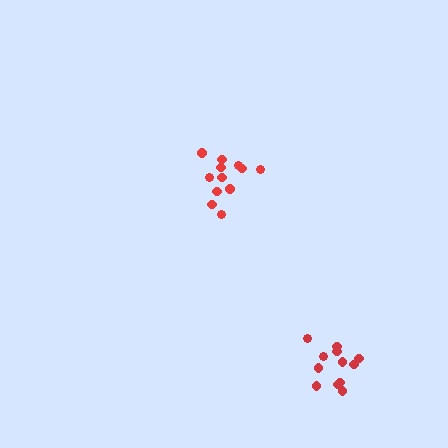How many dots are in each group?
Group 1: 12 dots, Group 2: 12 dots (24 total).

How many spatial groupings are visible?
There are 2 spatial groupings.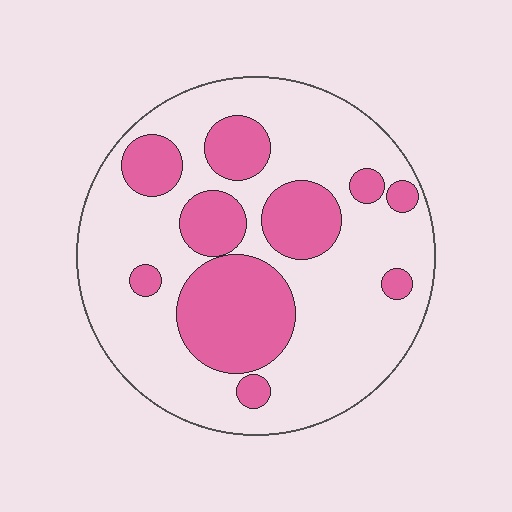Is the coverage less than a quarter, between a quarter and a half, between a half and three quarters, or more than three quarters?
Between a quarter and a half.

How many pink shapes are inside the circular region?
10.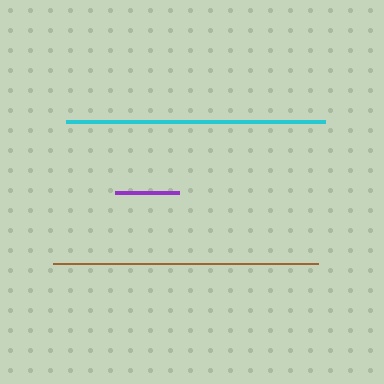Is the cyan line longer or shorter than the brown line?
The brown line is longer than the cyan line.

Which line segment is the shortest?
The purple line is the shortest at approximately 64 pixels.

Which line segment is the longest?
The brown line is the longest at approximately 266 pixels.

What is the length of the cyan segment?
The cyan segment is approximately 260 pixels long.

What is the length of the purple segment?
The purple segment is approximately 64 pixels long.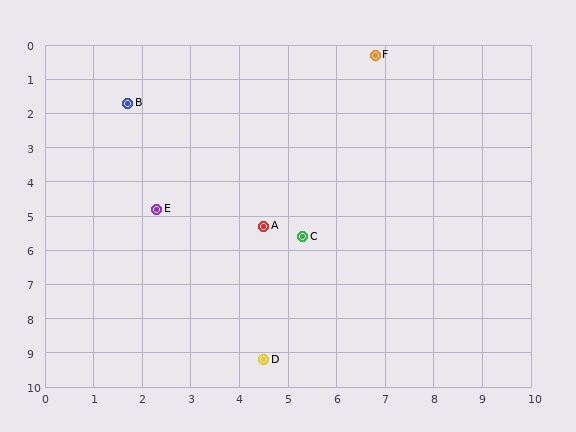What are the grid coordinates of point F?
Point F is at approximately (6.8, 0.3).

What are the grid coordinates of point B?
Point B is at approximately (1.7, 1.7).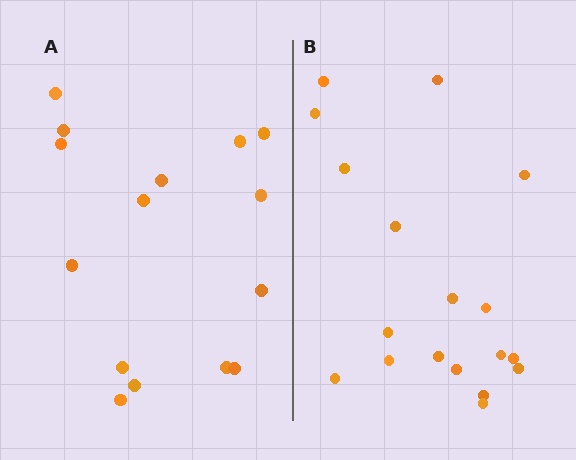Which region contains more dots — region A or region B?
Region B (the right region) has more dots.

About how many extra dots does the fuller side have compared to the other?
Region B has just a few more — roughly 2 or 3 more dots than region A.